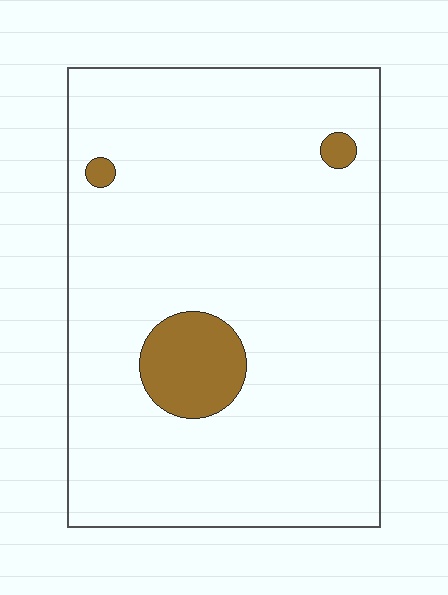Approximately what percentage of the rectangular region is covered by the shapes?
Approximately 10%.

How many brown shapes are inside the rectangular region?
3.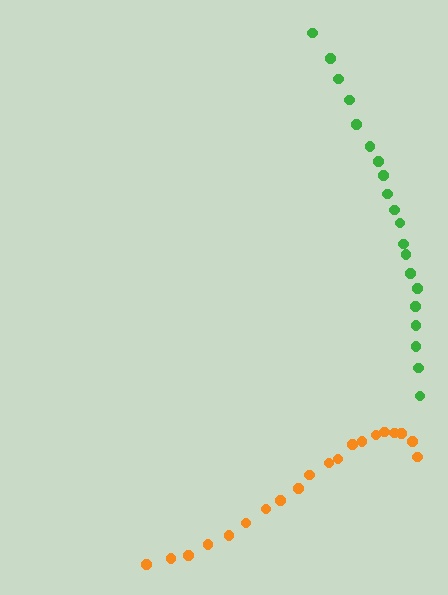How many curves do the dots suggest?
There are 2 distinct paths.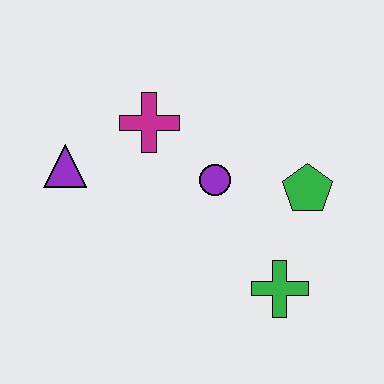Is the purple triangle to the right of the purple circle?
No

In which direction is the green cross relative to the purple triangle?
The green cross is to the right of the purple triangle.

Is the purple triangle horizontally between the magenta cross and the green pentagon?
No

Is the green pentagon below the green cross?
No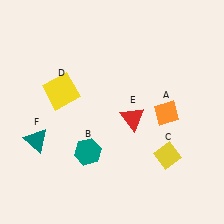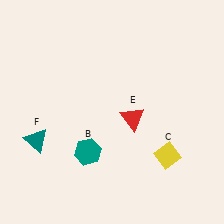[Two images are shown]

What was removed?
The yellow square (D), the orange diamond (A) were removed in Image 2.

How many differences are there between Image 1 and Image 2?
There are 2 differences between the two images.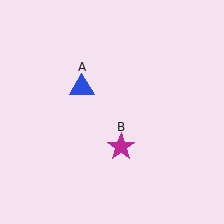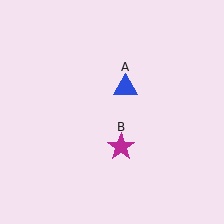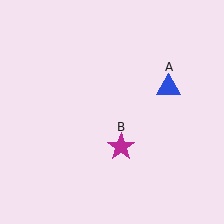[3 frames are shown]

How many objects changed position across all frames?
1 object changed position: blue triangle (object A).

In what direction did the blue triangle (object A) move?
The blue triangle (object A) moved right.